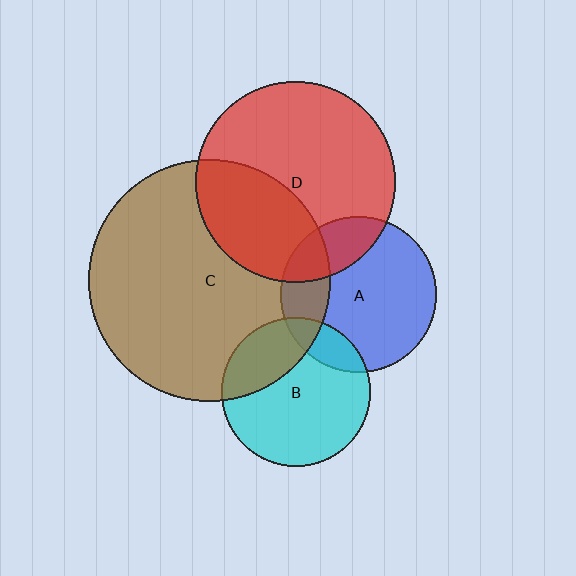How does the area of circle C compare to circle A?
Approximately 2.4 times.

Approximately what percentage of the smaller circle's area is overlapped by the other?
Approximately 30%.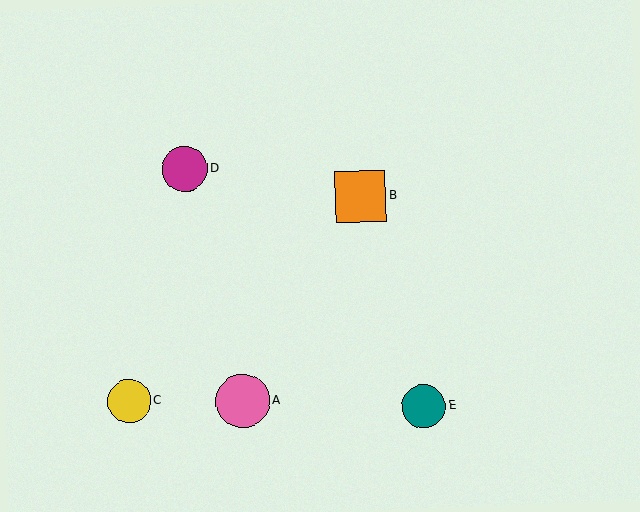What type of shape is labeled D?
Shape D is a magenta circle.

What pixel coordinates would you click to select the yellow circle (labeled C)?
Click at (129, 401) to select the yellow circle C.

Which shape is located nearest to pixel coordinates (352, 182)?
The orange square (labeled B) at (361, 196) is nearest to that location.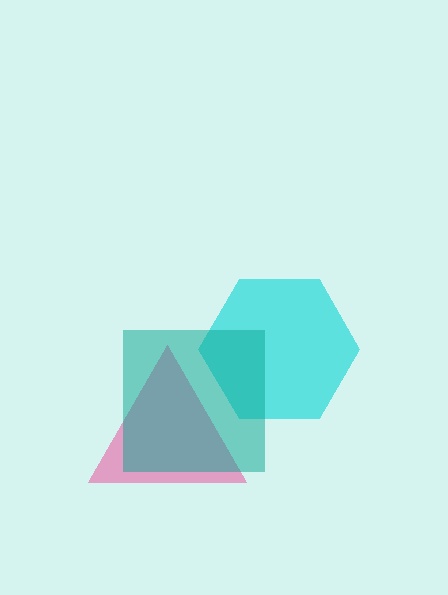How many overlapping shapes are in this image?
There are 3 overlapping shapes in the image.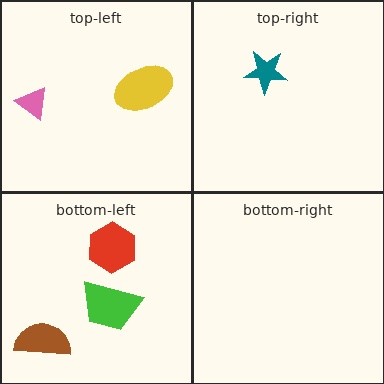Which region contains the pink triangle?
The top-left region.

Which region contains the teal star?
The top-right region.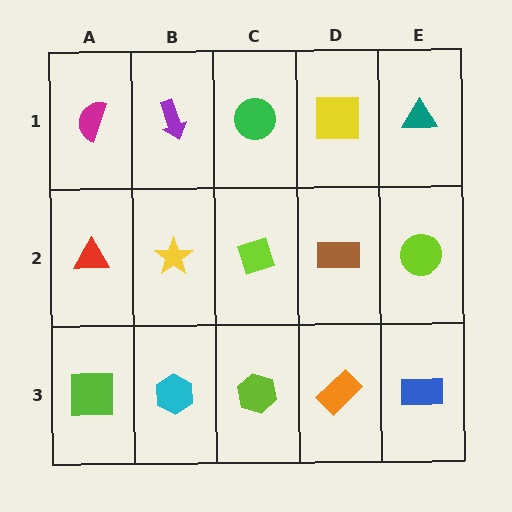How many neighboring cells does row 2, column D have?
4.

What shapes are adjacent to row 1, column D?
A brown rectangle (row 2, column D), a green circle (row 1, column C), a teal triangle (row 1, column E).